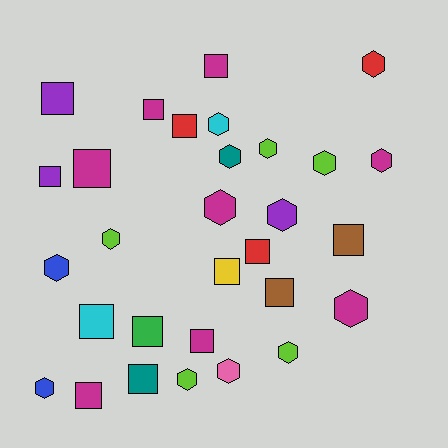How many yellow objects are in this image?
There is 1 yellow object.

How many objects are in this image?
There are 30 objects.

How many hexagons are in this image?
There are 15 hexagons.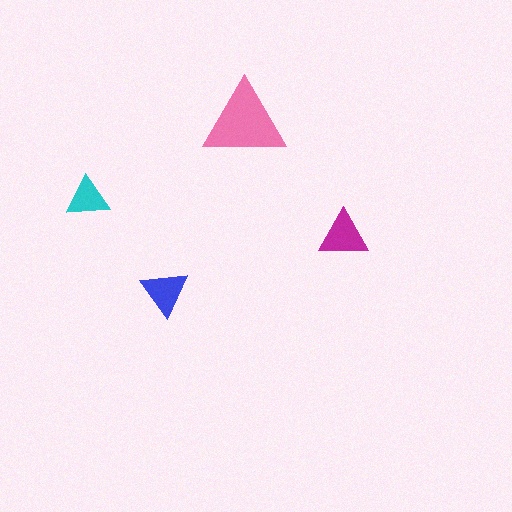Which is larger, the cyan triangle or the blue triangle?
The blue one.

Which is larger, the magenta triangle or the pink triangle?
The pink one.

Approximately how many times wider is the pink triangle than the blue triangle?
About 1.5 times wider.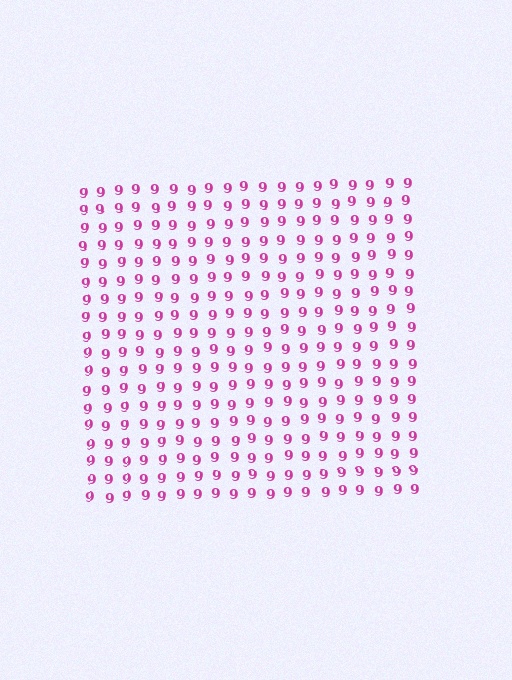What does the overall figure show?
The overall figure shows a square.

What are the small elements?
The small elements are digit 9's.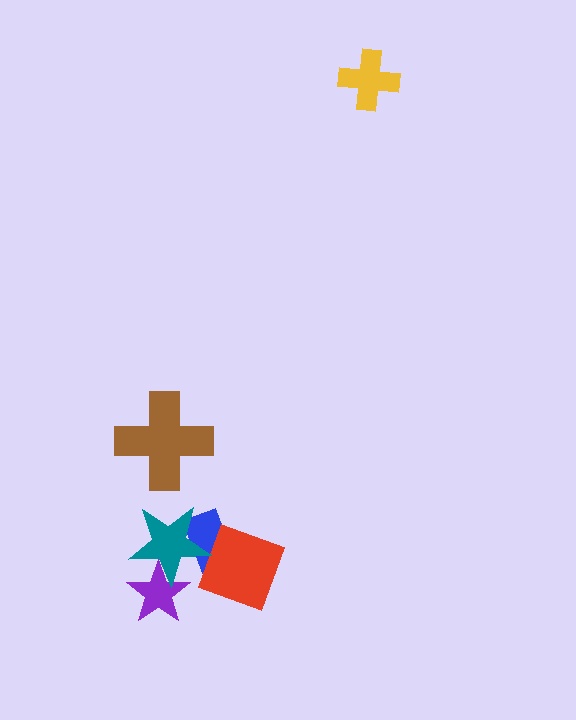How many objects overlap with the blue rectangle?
2 objects overlap with the blue rectangle.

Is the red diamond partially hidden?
Yes, it is partially covered by another shape.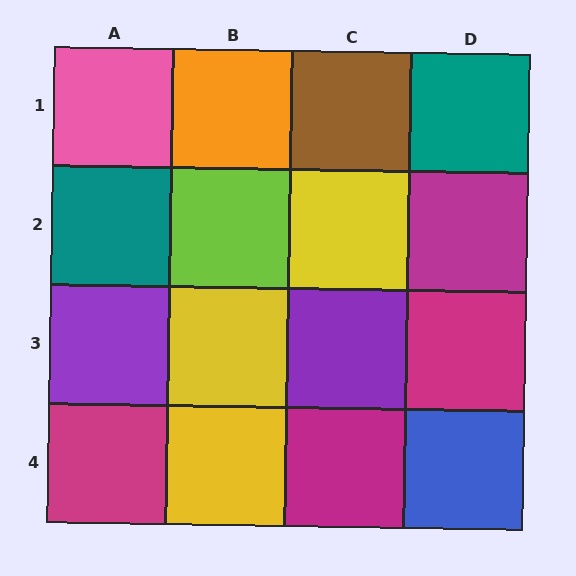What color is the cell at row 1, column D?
Teal.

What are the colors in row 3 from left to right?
Purple, yellow, purple, magenta.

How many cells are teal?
2 cells are teal.